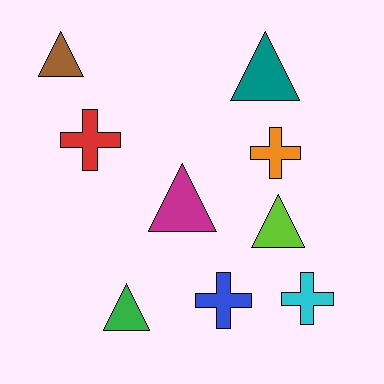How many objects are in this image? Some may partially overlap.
There are 9 objects.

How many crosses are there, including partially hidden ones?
There are 4 crosses.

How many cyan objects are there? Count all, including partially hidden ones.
There is 1 cyan object.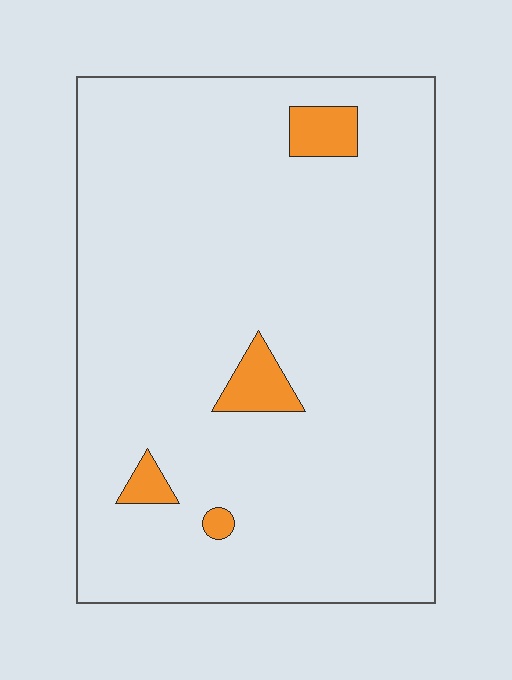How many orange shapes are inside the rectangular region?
4.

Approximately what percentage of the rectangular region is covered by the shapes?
Approximately 5%.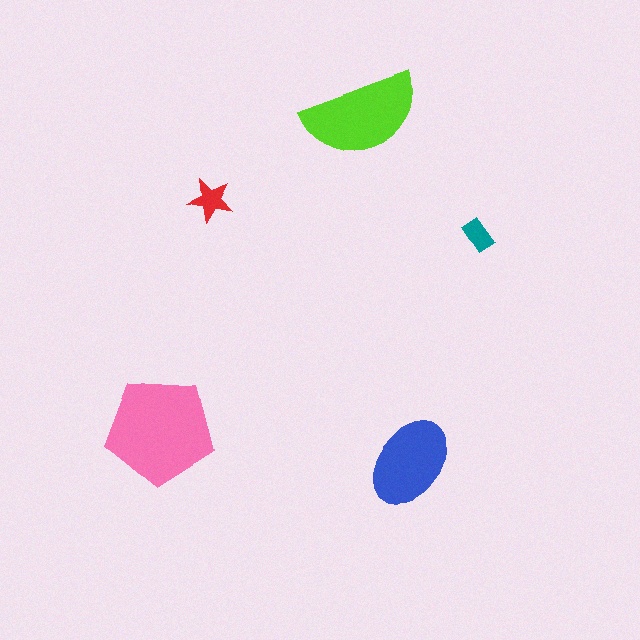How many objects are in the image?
There are 5 objects in the image.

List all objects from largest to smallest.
The pink pentagon, the lime semicircle, the blue ellipse, the red star, the teal rectangle.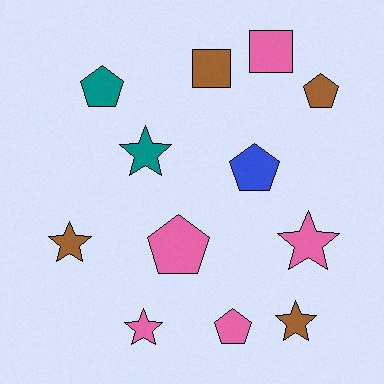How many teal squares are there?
There are no teal squares.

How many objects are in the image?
There are 12 objects.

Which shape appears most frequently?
Pentagon, with 5 objects.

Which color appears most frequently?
Pink, with 5 objects.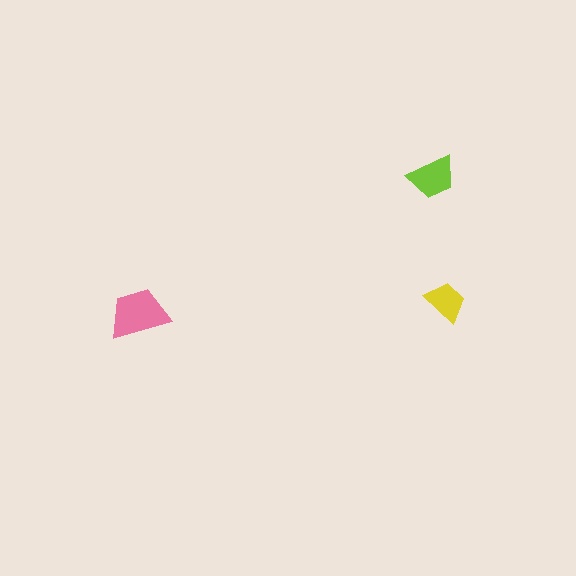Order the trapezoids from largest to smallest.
the pink one, the lime one, the yellow one.